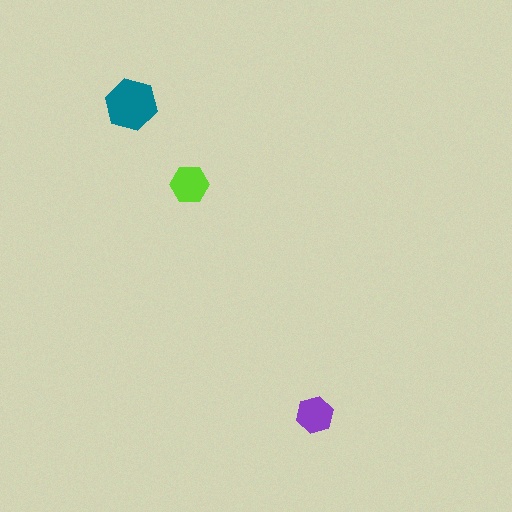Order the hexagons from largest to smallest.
the teal one, the lime one, the purple one.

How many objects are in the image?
There are 3 objects in the image.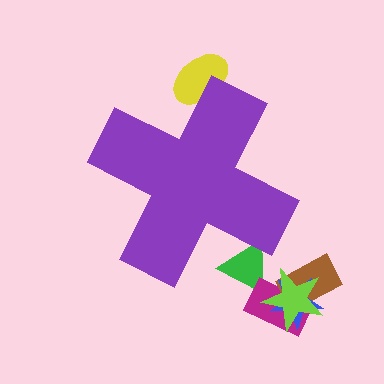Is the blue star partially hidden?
No, the blue star is fully visible.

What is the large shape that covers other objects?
A purple cross.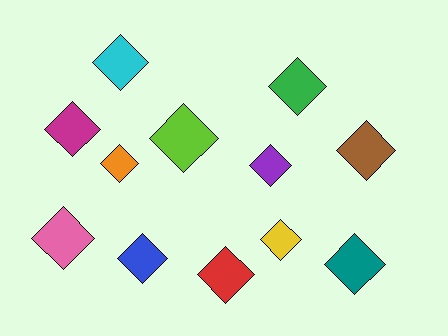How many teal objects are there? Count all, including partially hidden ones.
There is 1 teal object.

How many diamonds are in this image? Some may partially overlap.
There are 12 diamonds.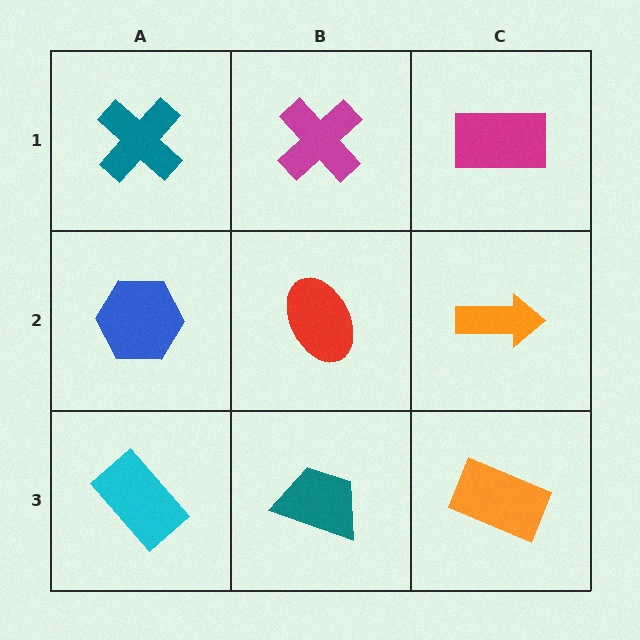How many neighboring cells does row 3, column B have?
3.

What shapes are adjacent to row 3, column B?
A red ellipse (row 2, column B), a cyan rectangle (row 3, column A), an orange rectangle (row 3, column C).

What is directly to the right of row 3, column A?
A teal trapezoid.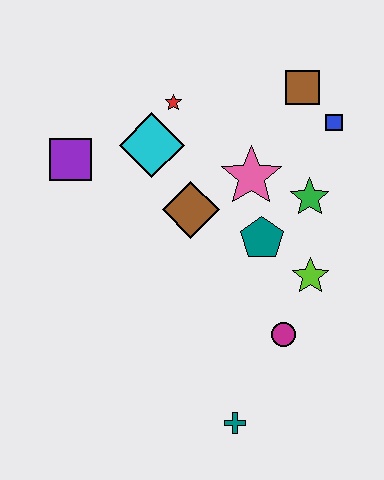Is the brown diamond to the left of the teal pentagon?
Yes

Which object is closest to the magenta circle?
The lime star is closest to the magenta circle.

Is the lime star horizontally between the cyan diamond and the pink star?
No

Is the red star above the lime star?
Yes